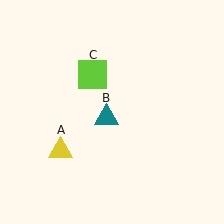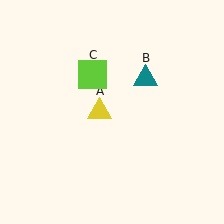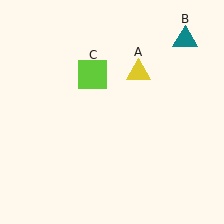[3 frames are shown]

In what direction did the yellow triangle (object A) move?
The yellow triangle (object A) moved up and to the right.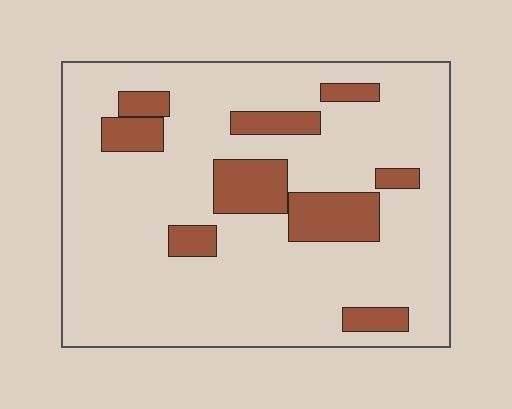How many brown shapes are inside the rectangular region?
9.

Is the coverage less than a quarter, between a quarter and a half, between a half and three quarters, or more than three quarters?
Less than a quarter.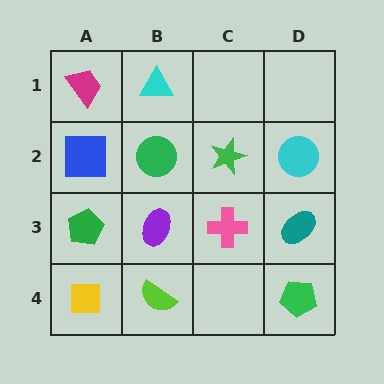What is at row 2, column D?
A cyan circle.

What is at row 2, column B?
A green circle.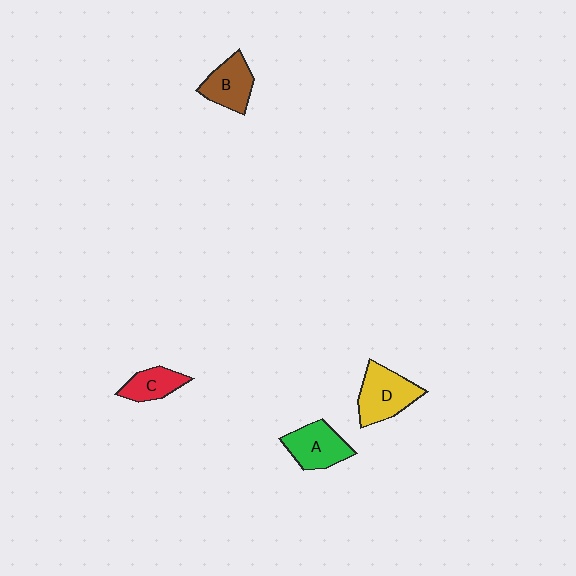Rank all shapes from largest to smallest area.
From largest to smallest: D (yellow), A (green), B (brown), C (red).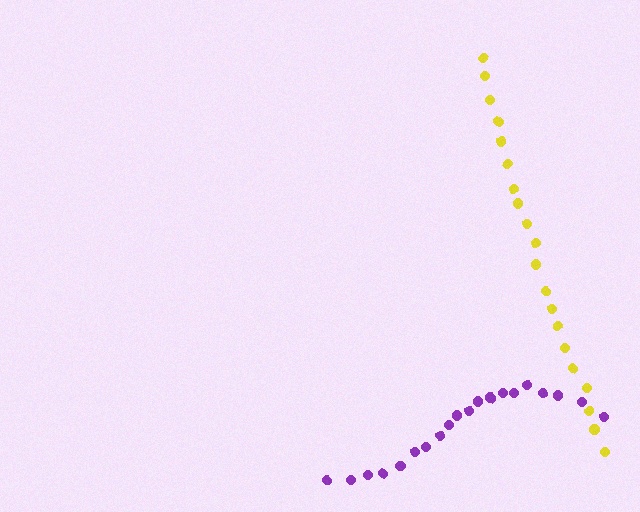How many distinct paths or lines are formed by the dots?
There are 2 distinct paths.